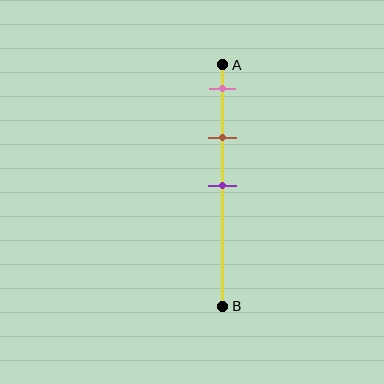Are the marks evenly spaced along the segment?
Yes, the marks are approximately evenly spaced.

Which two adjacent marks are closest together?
The pink and brown marks are the closest adjacent pair.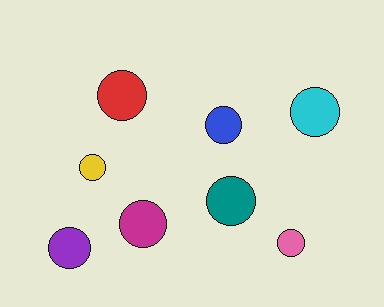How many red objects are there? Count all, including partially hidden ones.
There is 1 red object.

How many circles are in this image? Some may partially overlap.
There are 8 circles.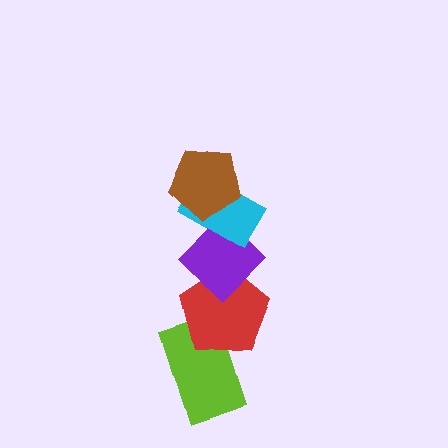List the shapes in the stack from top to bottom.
From top to bottom: the brown pentagon, the cyan rectangle, the purple diamond, the red pentagon, the lime rectangle.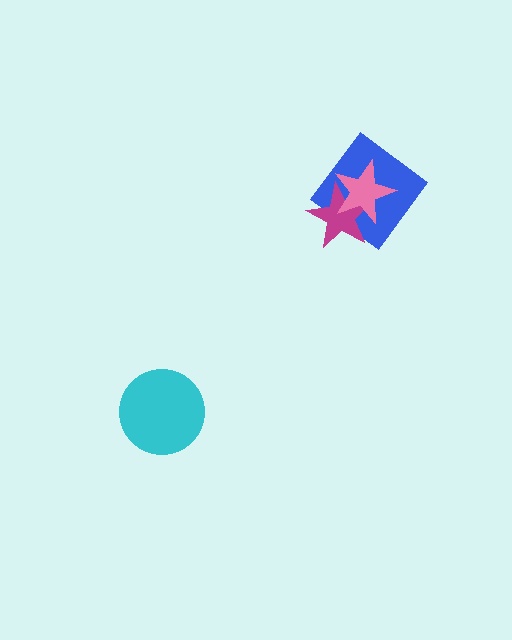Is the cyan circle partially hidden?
No, no other shape covers it.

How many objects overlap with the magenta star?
2 objects overlap with the magenta star.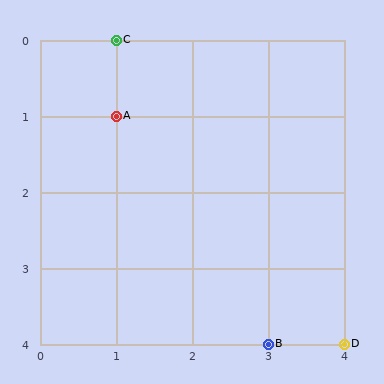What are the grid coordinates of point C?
Point C is at grid coordinates (1, 0).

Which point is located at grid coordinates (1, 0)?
Point C is at (1, 0).